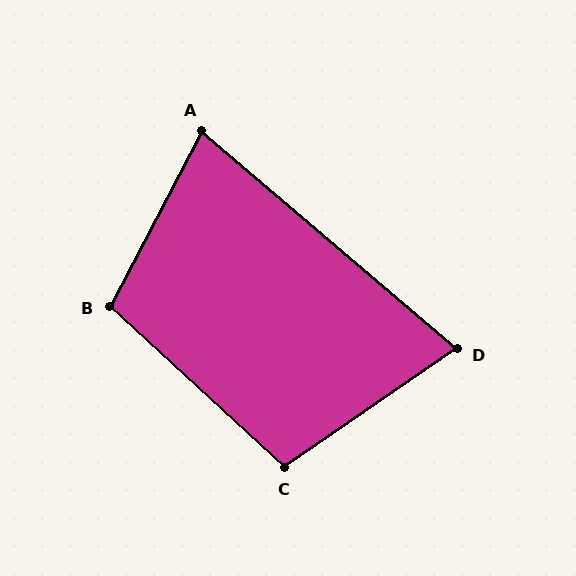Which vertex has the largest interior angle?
B, at approximately 105 degrees.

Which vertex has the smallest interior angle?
D, at approximately 75 degrees.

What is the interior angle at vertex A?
Approximately 77 degrees (acute).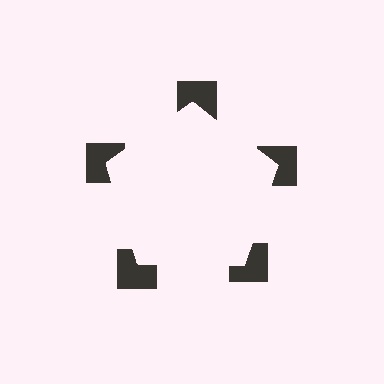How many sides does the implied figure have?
5 sides.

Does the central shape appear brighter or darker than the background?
It typically appears slightly brighter than the background, even though no actual brightness change is drawn.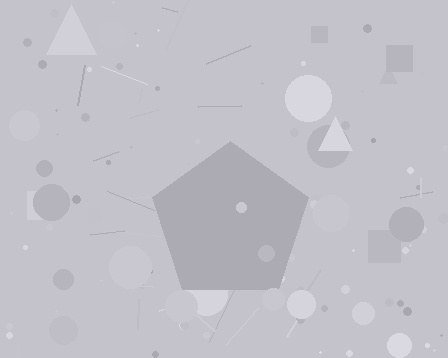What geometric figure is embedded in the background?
A pentagon is embedded in the background.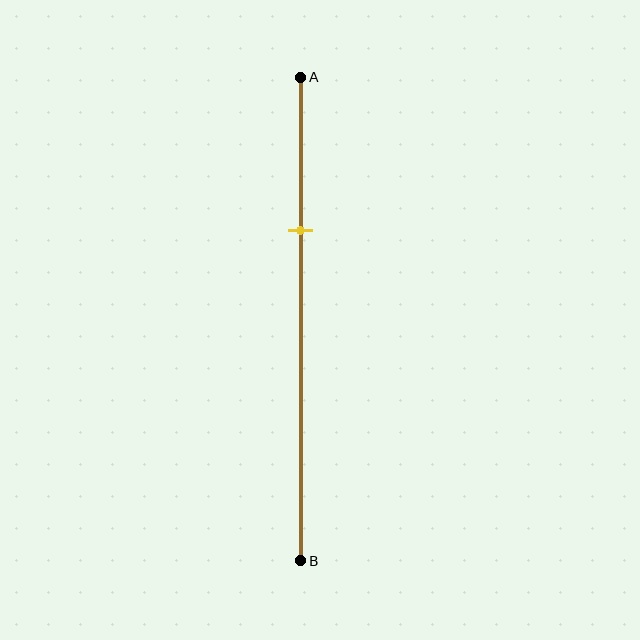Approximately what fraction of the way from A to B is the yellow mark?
The yellow mark is approximately 30% of the way from A to B.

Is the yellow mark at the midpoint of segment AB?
No, the mark is at about 30% from A, not at the 50% midpoint.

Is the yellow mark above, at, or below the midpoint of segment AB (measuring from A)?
The yellow mark is above the midpoint of segment AB.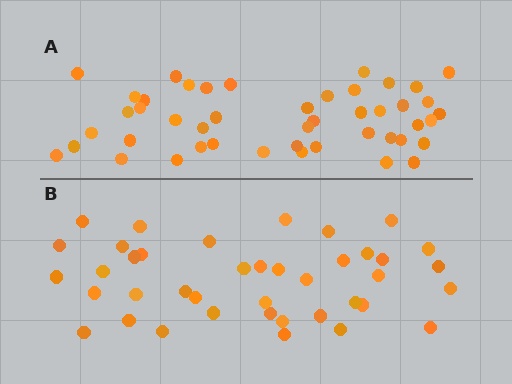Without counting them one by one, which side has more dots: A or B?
Region A (the top region) has more dots.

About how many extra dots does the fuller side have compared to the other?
Region A has about 6 more dots than region B.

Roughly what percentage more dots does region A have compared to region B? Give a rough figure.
About 15% more.